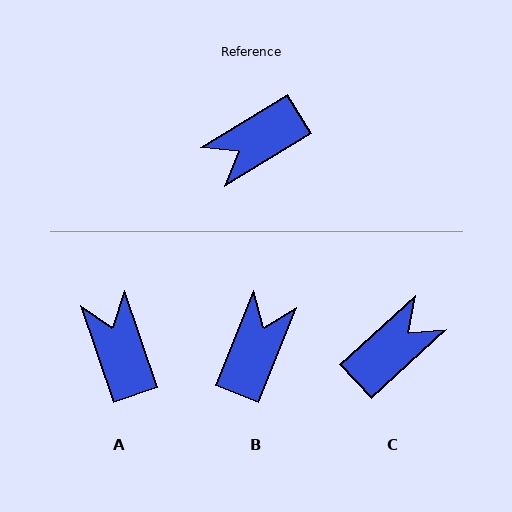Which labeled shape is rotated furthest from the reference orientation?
C, about 169 degrees away.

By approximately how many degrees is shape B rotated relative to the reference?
Approximately 143 degrees clockwise.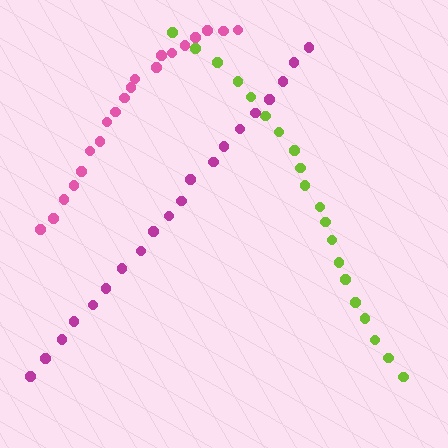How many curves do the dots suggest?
There are 3 distinct paths.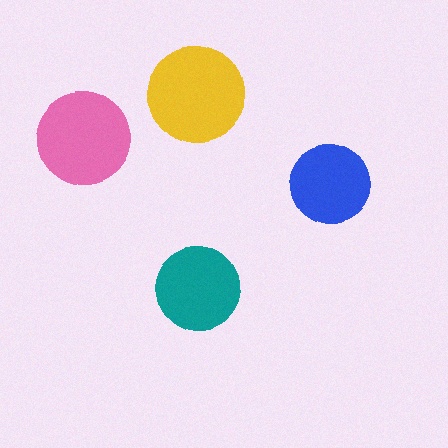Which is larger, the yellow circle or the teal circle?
The yellow one.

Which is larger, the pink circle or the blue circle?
The pink one.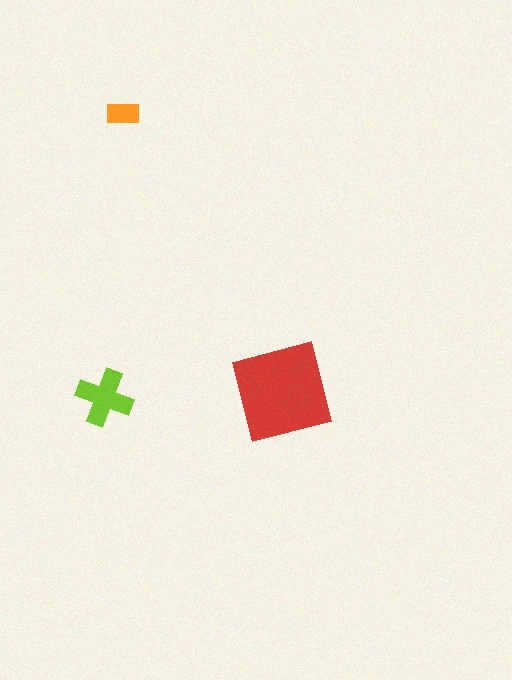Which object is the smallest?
The orange rectangle.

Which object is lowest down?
The lime cross is bottommost.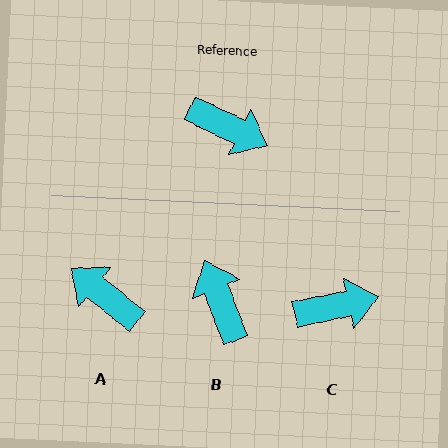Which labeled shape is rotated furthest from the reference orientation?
A, about 167 degrees away.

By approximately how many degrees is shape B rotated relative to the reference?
Approximately 137 degrees counter-clockwise.